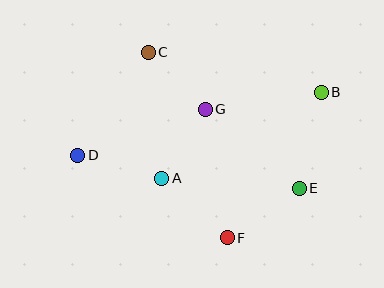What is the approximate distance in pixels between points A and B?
The distance between A and B is approximately 182 pixels.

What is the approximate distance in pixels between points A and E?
The distance between A and E is approximately 138 pixels.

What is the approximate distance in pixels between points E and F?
The distance between E and F is approximately 87 pixels.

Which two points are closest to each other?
Points C and G are closest to each other.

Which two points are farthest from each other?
Points B and D are farthest from each other.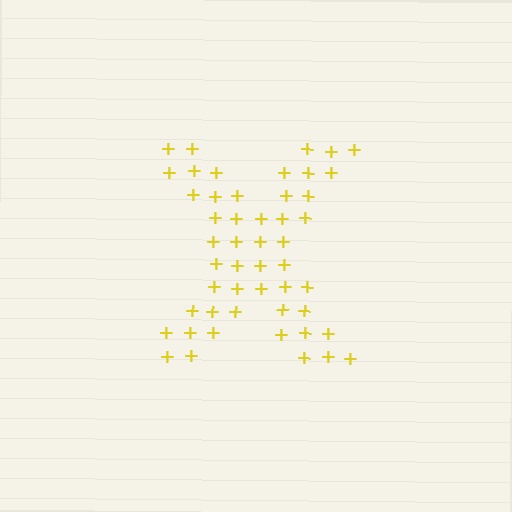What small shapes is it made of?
It is made of small plus signs.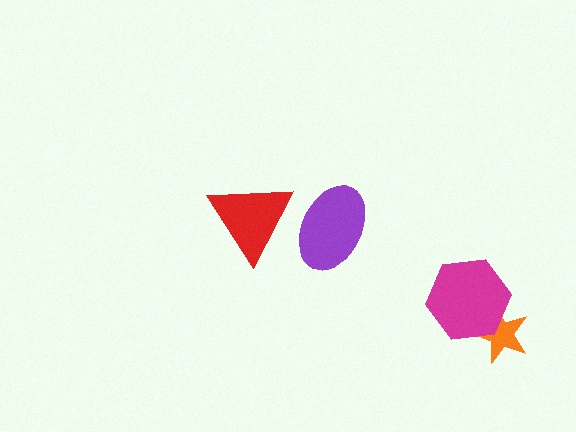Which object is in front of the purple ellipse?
The red triangle is in front of the purple ellipse.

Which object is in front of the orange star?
The magenta hexagon is in front of the orange star.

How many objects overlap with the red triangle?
1 object overlaps with the red triangle.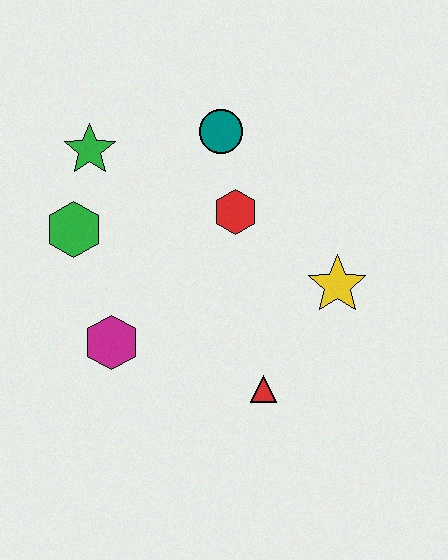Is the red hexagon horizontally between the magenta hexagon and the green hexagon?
No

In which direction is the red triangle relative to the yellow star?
The red triangle is below the yellow star.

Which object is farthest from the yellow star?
The green star is farthest from the yellow star.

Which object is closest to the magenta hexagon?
The green hexagon is closest to the magenta hexagon.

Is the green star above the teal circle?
No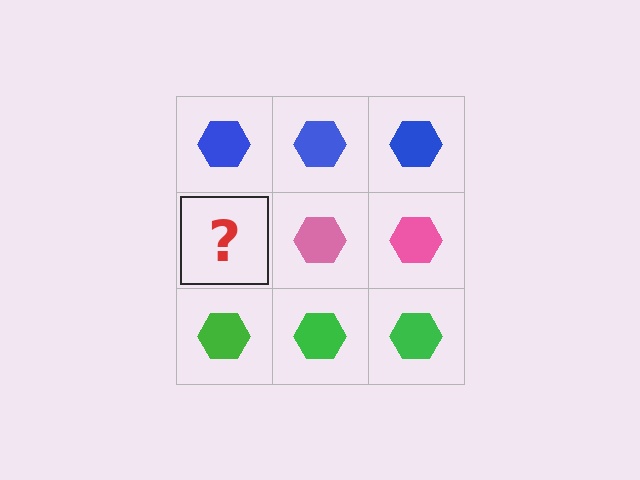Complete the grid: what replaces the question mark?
The question mark should be replaced with a pink hexagon.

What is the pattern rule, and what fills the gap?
The rule is that each row has a consistent color. The gap should be filled with a pink hexagon.